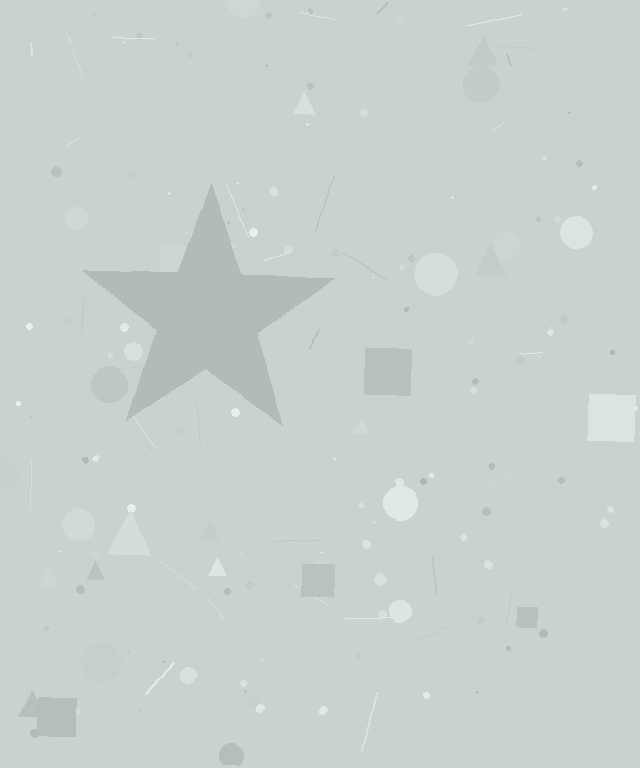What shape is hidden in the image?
A star is hidden in the image.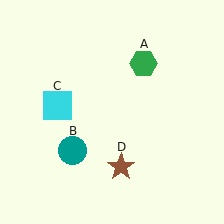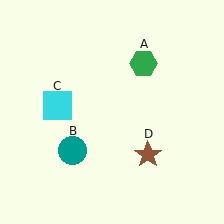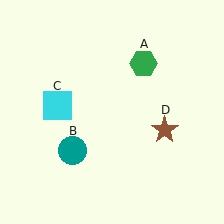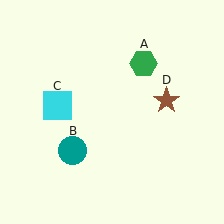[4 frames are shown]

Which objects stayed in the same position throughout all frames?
Green hexagon (object A) and teal circle (object B) and cyan square (object C) remained stationary.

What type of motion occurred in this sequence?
The brown star (object D) rotated counterclockwise around the center of the scene.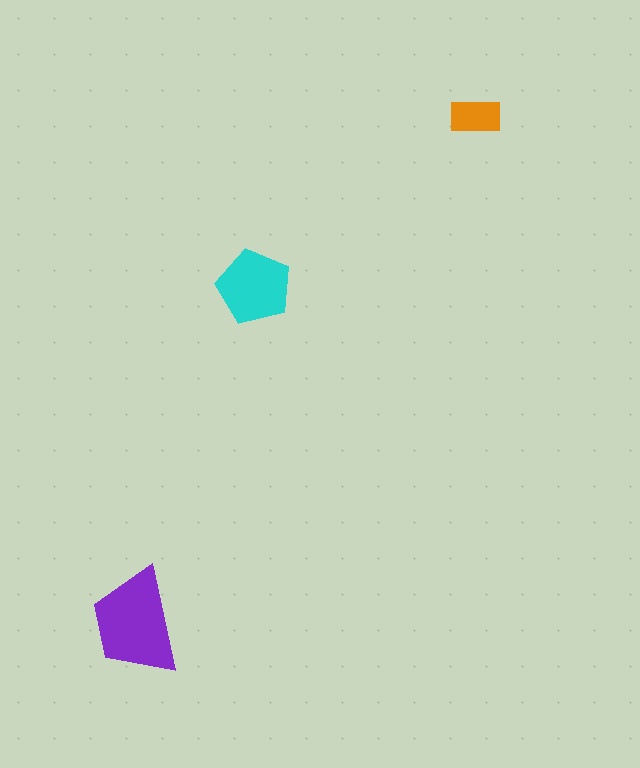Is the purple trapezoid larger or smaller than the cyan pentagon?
Larger.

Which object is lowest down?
The purple trapezoid is bottommost.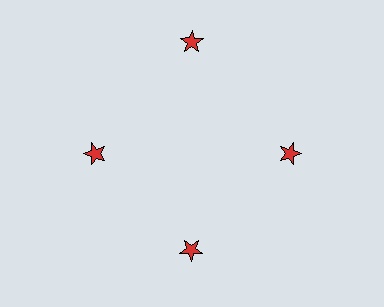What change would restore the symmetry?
The symmetry would be restored by moving it inward, back onto the ring so that all 4 stars sit at equal angles and equal distance from the center.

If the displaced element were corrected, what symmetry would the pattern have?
It would have 4-fold rotational symmetry — the pattern would map onto itself every 90 degrees.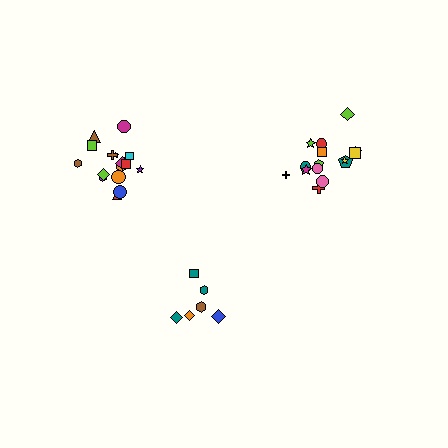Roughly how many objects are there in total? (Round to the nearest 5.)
Roughly 40 objects in total.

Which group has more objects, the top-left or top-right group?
The top-left group.